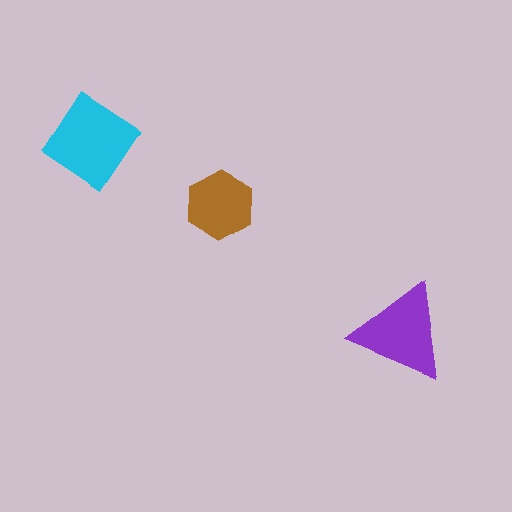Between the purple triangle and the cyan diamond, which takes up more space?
The cyan diamond.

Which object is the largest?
The cyan diamond.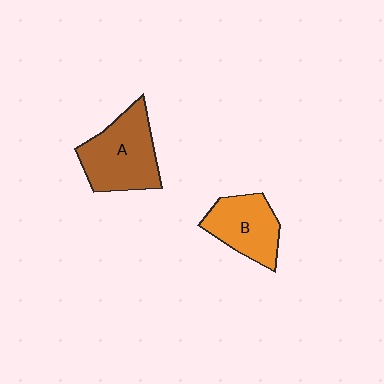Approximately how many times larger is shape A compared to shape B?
Approximately 1.3 times.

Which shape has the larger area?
Shape A (brown).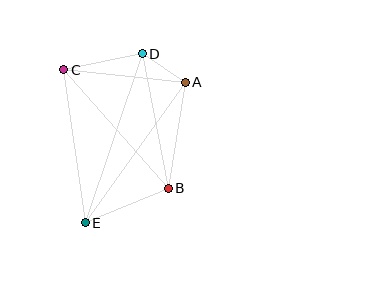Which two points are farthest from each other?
Points D and E are farthest from each other.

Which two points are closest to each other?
Points A and D are closest to each other.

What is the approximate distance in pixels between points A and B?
The distance between A and B is approximately 108 pixels.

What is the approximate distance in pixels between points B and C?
The distance between B and C is approximately 158 pixels.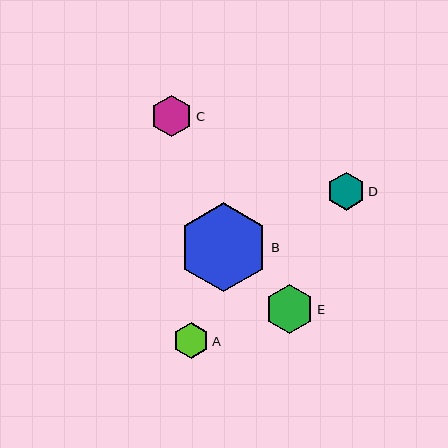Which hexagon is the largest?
Hexagon B is the largest with a size of approximately 89 pixels.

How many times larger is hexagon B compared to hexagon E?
Hexagon B is approximately 1.8 times the size of hexagon E.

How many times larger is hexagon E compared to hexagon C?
Hexagon E is approximately 1.2 times the size of hexagon C.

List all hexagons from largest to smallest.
From largest to smallest: B, E, C, D, A.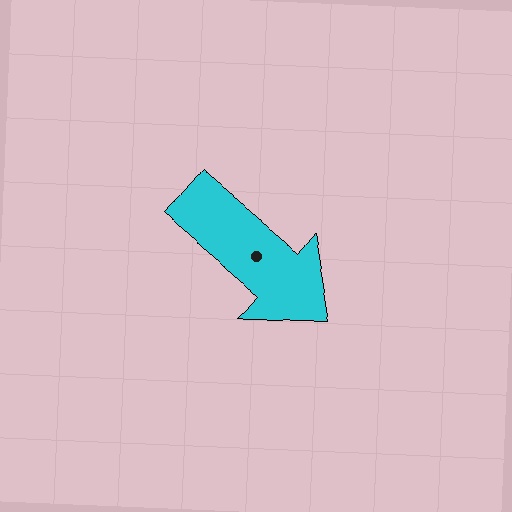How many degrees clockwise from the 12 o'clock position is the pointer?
Approximately 130 degrees.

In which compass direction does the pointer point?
Southeast.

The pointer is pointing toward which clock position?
Roughly 4 o'clock.